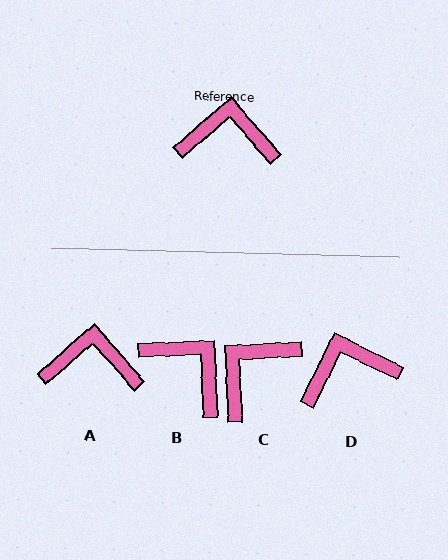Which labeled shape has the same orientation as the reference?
A.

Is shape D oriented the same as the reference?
No, it is off by about 23 degrees.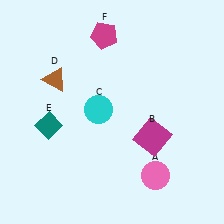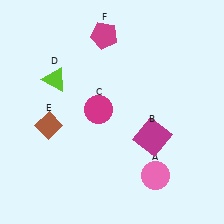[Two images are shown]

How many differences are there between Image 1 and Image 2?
There are 3 differences between the two images.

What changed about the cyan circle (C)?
In Image 1, C is cyan. In Image 2, it changed to magenta.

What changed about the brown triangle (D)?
In Image 1, D is brown. In Image 2, it changed to lime.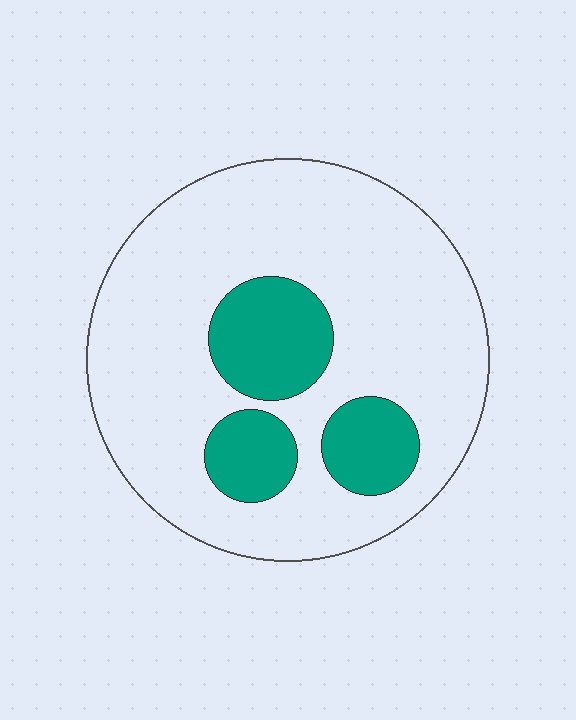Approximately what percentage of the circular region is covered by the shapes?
Approximately 20%.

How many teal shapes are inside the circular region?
3.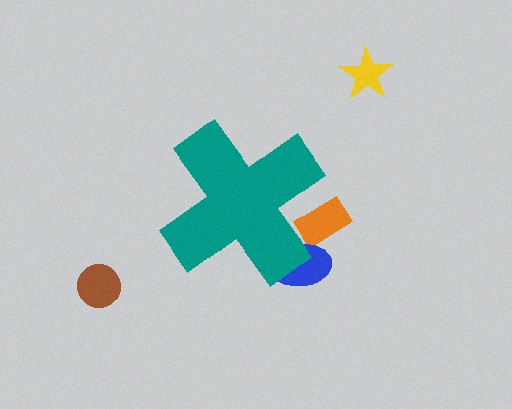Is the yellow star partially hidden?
No, the yellow star is fully visible.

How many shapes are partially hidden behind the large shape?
2 shapes are partially hidden.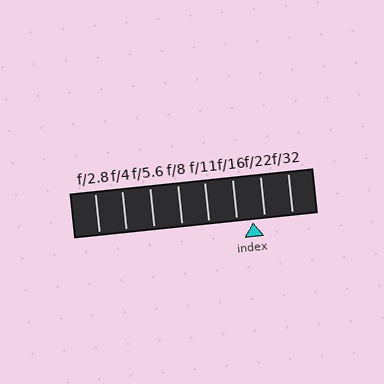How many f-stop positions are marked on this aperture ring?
There are 8 f-stop positions marked.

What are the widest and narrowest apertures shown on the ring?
The widest aperture shown is f/2.8 and the narrowest is f/32.